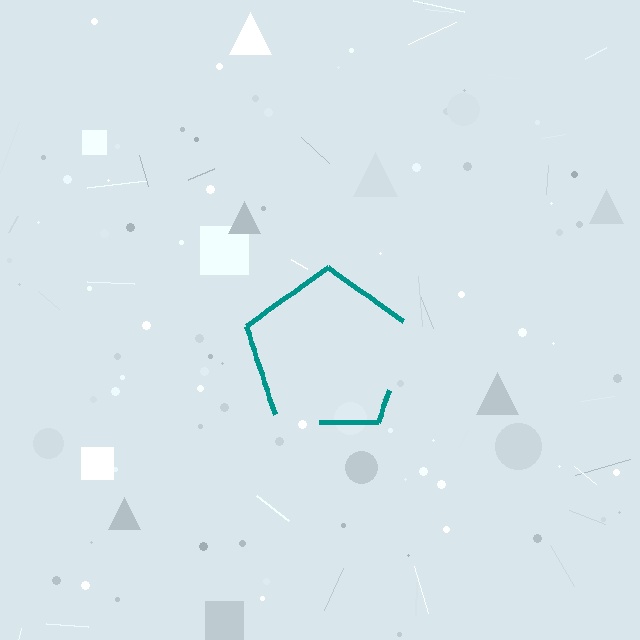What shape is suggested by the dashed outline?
The dashed outline suggests a pentagon.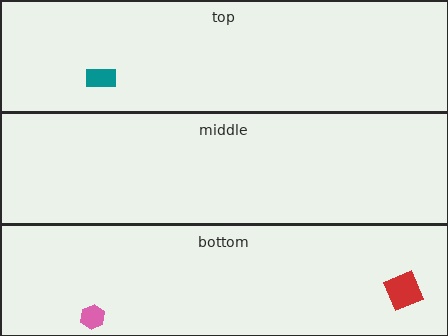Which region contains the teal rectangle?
The top region.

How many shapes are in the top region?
1.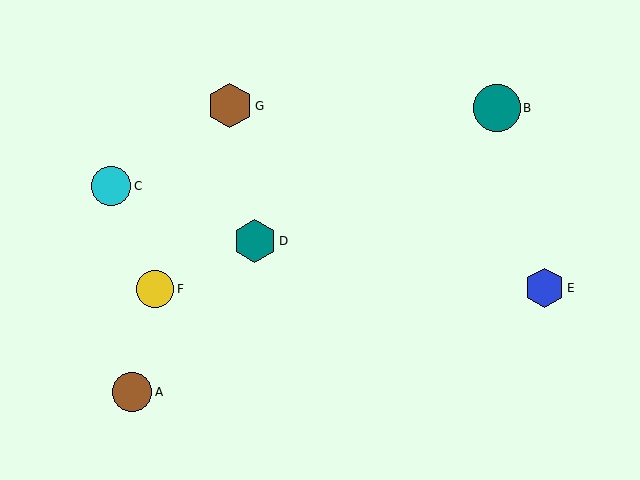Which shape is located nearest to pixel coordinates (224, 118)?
The brown hexagon (labeled G) at (230, 106) is nearest to that location.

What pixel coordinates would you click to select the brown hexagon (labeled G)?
Click at (230, 106) to select the brown hexagon G.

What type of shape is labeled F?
Shape F is a yellow circle.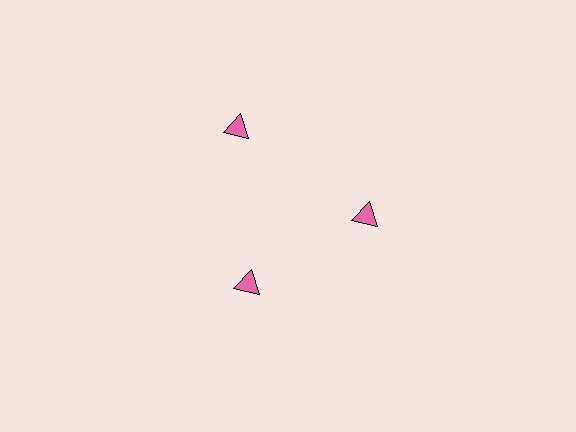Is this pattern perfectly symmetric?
No. The 3 pink triangles are arranged in a ring, but one element near the 11 o'clock position is pushed outward from the center, breaking the 3-fold rotational symmetry.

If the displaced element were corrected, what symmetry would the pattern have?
It would have 3-fold rotational symmetry — the pattern would map onto itself every 120 degrees.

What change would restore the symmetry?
The symmetry would be restored by moving it inward, back onto the ring so that all 3 triangles sit at equal angles and equal distance from the center.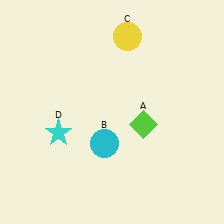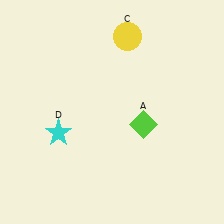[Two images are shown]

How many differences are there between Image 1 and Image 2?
There is 1 difference between the two images.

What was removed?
The cyan circle (B) was removed in Image 2.